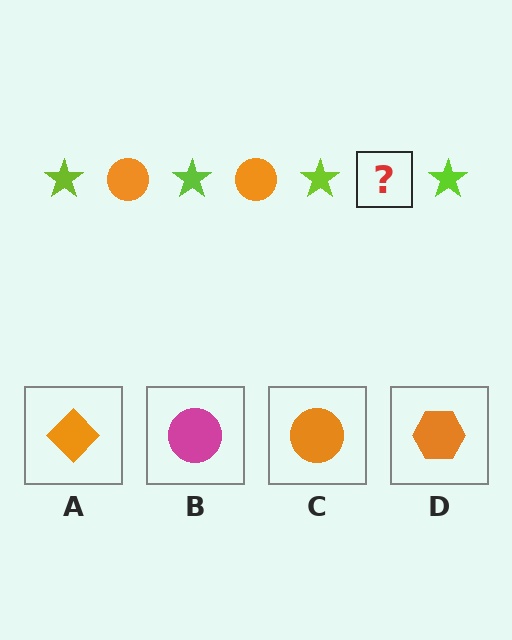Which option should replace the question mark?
Option C.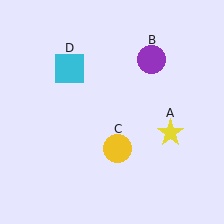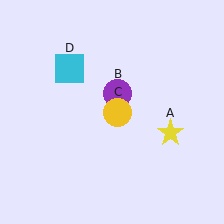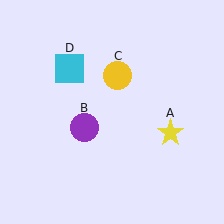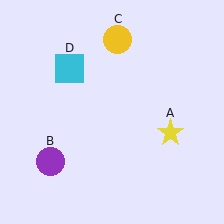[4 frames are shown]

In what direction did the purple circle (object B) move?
The purple circle (object B) moved down and to the left.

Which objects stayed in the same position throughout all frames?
Yellow star (object A) and cyan square (object D) remained stationary.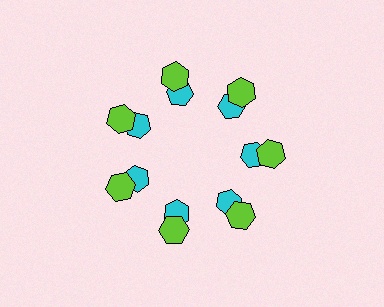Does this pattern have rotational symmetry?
Yes, this pattern has 7-fold rotational symmetry. It looks the same after rotating 51 degrees around the center.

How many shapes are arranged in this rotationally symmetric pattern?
There are 14 shapes, arranged in 7 groups of 2.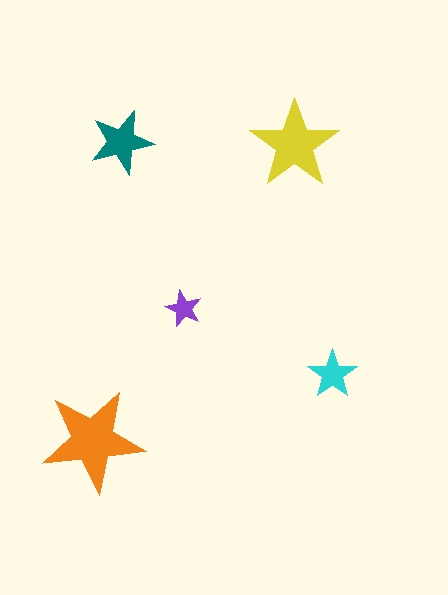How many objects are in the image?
There are 5 objects in the image.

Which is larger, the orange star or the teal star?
The orange one.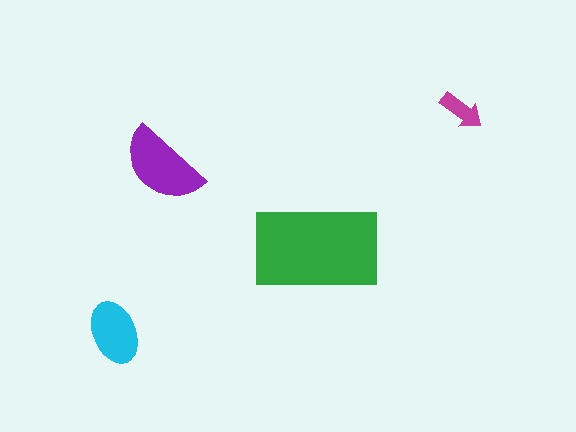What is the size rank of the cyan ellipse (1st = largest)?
3rd.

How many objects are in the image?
There are 4 objects in the image.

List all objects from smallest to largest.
The magenta arrow, the cyan ellipse, the purple semicircle, the green rectangle.